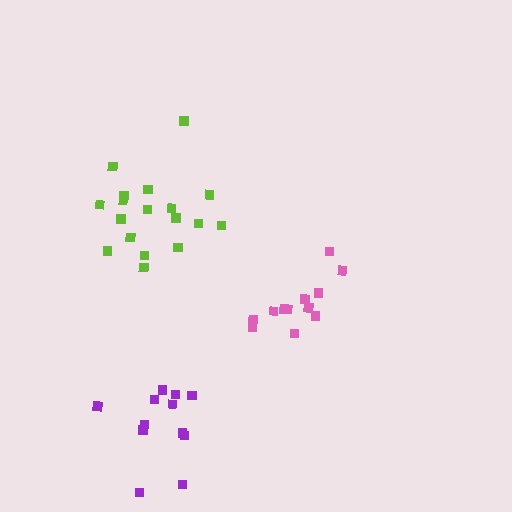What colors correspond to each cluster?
The clusters are colored: pink, lime, purple.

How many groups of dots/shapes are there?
There are 3 groups.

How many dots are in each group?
Group 1: 13 dots, Group 2: 18 dots, Group 3: 12 dots (43 total).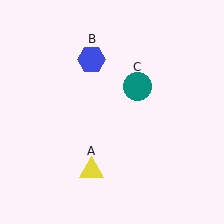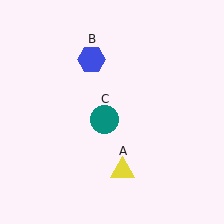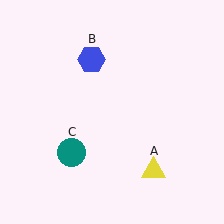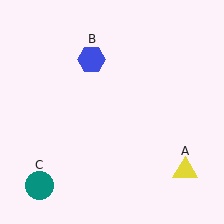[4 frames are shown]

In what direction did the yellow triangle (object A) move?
The yellow triangle (object A) moved right.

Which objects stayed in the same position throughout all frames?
Blue hexagon (object B) remained stationary.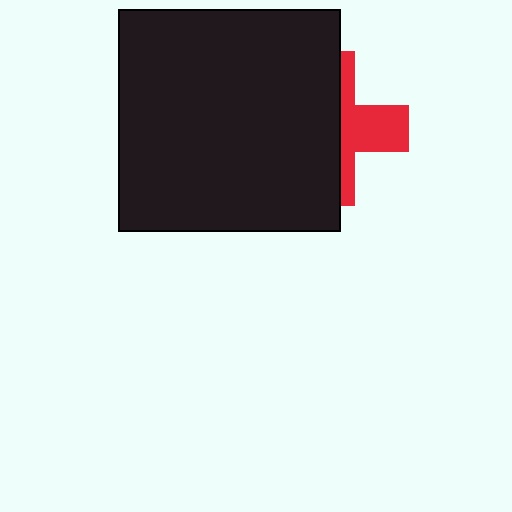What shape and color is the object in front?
The object in front is a black square.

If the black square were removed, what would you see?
You would see the complete red cross.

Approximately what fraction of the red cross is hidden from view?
Roughly 62% of the red cross is hidden behind the black square.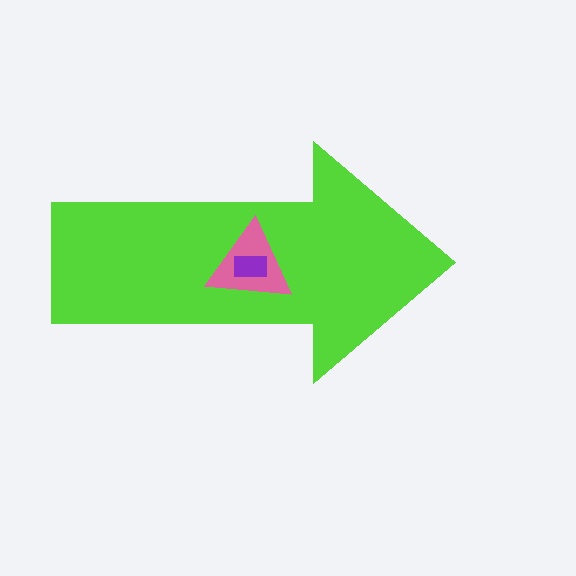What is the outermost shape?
The lime arrow.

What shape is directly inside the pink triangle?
The purple rectangle.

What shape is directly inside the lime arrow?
The pink triangle.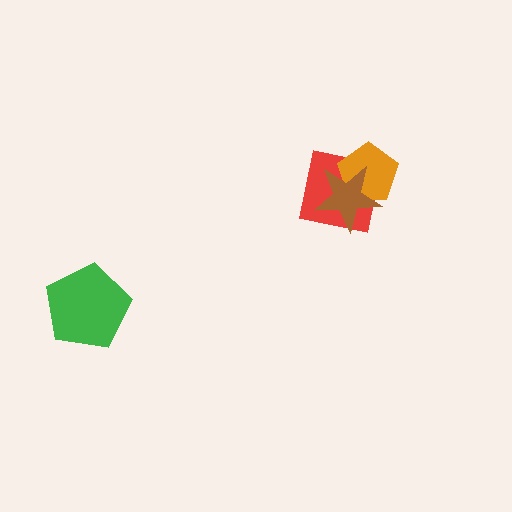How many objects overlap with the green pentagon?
0 objects overlap with the green pentagon.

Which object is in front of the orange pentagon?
The brown star is in front of the orange pentagon.